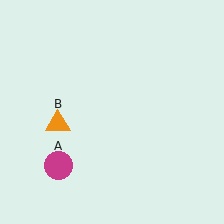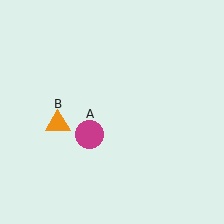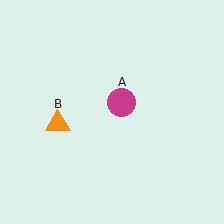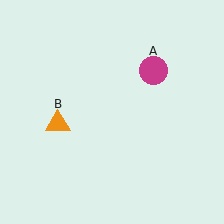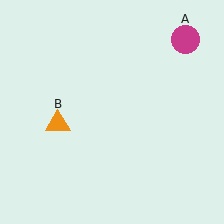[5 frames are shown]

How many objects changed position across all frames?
1 object changed position: magenta circle (object A).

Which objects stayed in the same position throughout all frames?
Orange triangle (object B) remained stationary.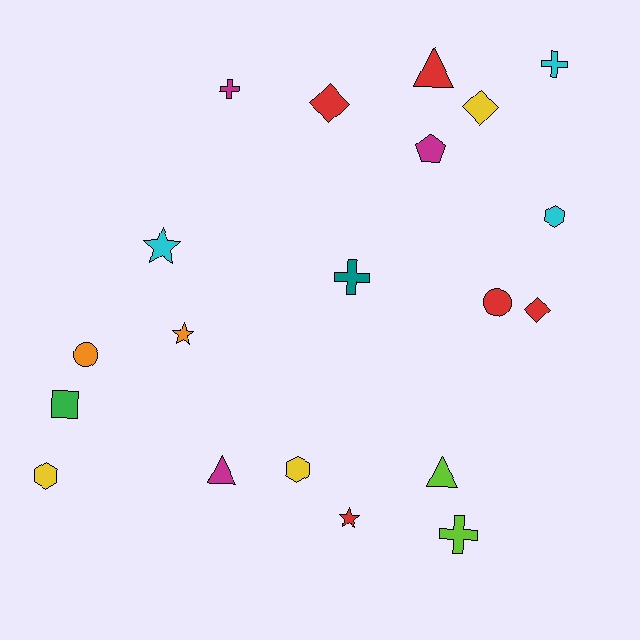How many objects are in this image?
There are 20 objects.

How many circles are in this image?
There are 2 circles.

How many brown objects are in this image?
There are no brown objects.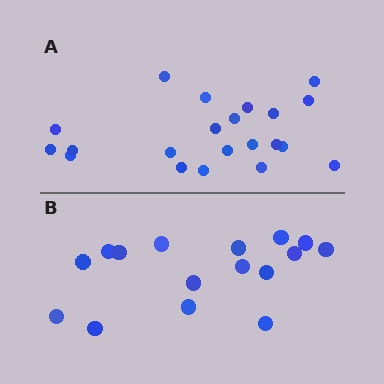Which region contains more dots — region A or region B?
Region A (the top region) has more dots.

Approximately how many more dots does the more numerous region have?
Region A has about 5 more dots than region B.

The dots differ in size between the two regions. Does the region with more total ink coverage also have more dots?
No. Region B has more total ink coverage because its dots are larger, but region A actually contains more individual dots. Total area can be misleading — the number of items is what matters here.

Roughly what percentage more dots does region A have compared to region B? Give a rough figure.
About 30% more.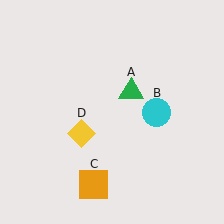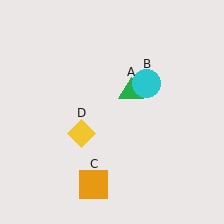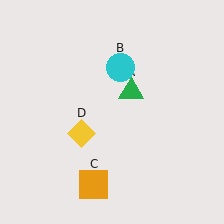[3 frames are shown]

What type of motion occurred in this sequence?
The cyan circle (object B) rotated counterclockwise around the center of the scene.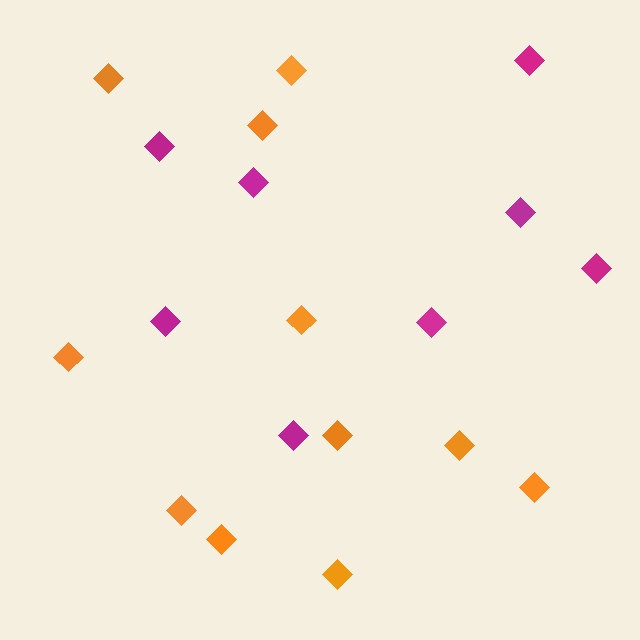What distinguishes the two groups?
There are 2 groups: one group of orange diamonds (11) and one group of magenta diamonds (8).